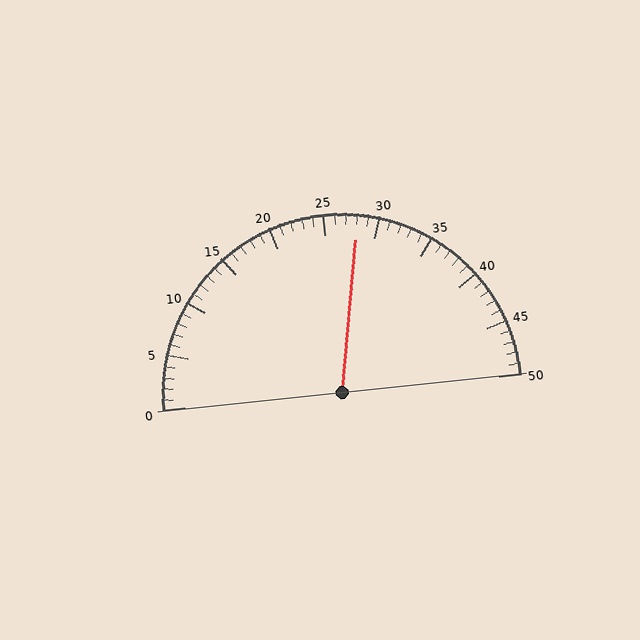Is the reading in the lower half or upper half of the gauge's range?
The reading is in the upper half of the range (0 to 50).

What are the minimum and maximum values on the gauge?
The gauge ranges from 0 to 50.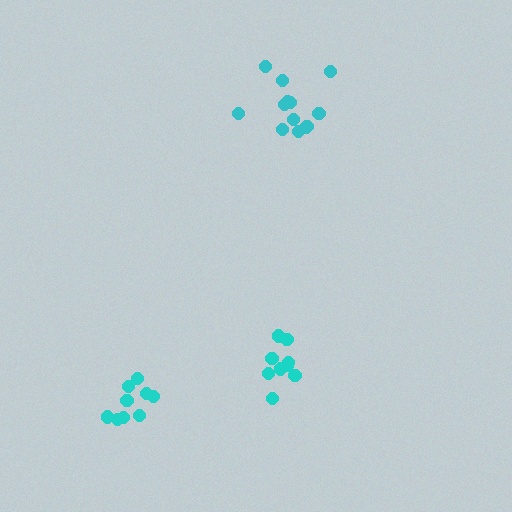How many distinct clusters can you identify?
There are 3 distinct clusters.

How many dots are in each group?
Group 1: 9 dots, Group 2: 13 dots, Group 3: 9 dots (31 total).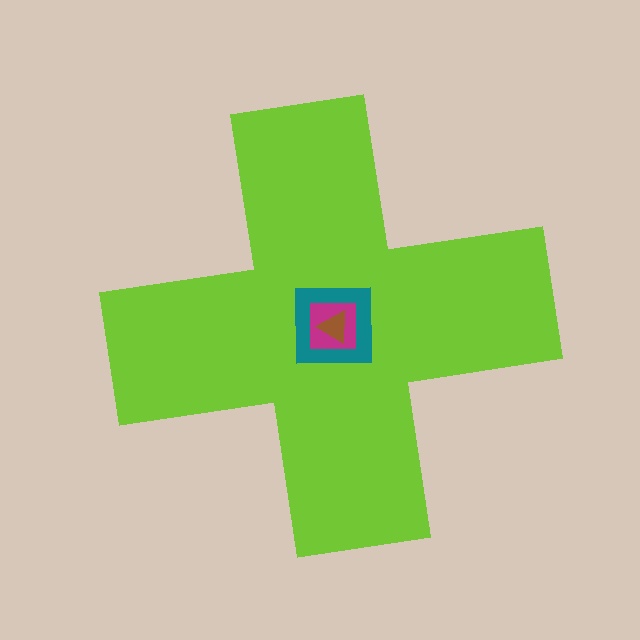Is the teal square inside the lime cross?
Yes.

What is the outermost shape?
The lime cross.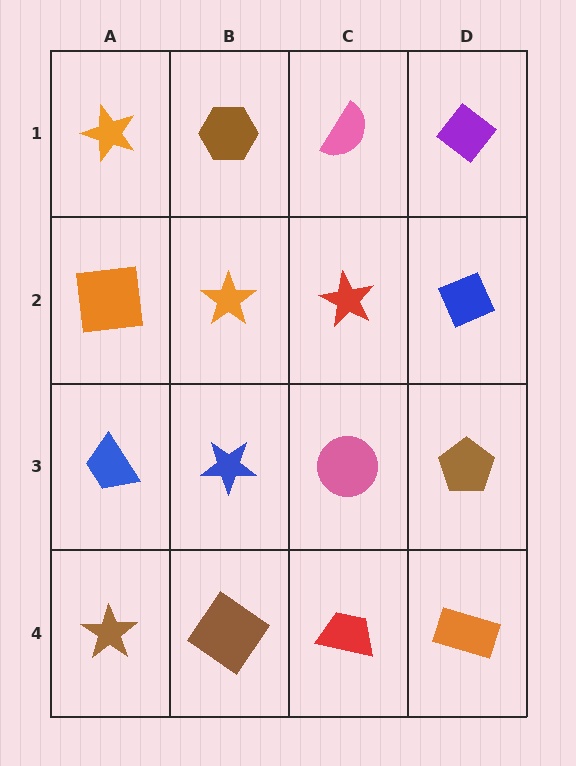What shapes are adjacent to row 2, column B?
A brown hexagon (row 1, column B), a blue star (row 3, column B), an orange square (row 2, column A), a red star (row 2, column C).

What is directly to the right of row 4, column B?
A red trapezoid.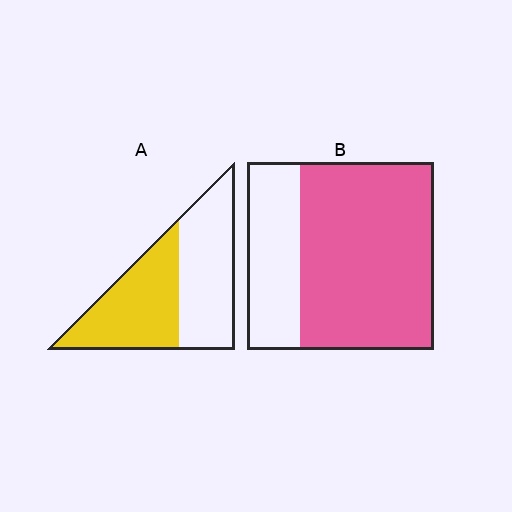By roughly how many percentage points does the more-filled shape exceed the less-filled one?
By roughly 20 percentage points (B over A).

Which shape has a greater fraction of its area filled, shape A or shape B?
Shape B.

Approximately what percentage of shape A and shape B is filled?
A is approximately 50% and B is approximately 70%.